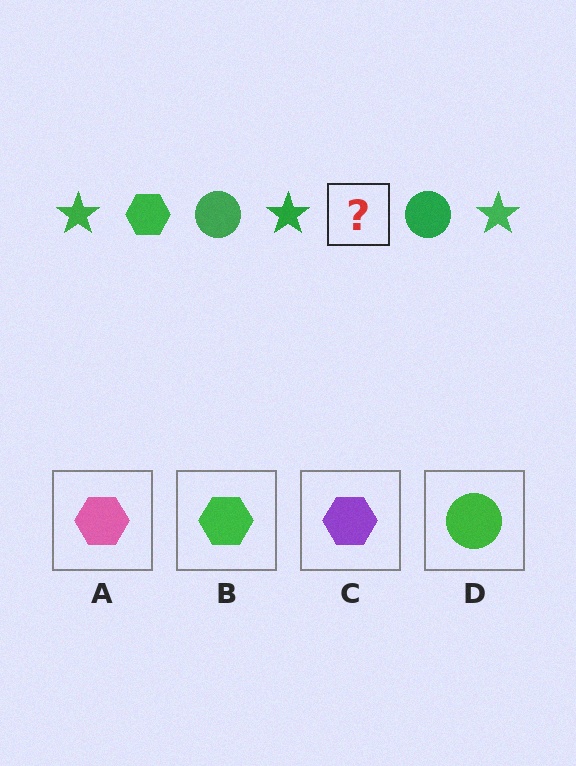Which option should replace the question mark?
Option B.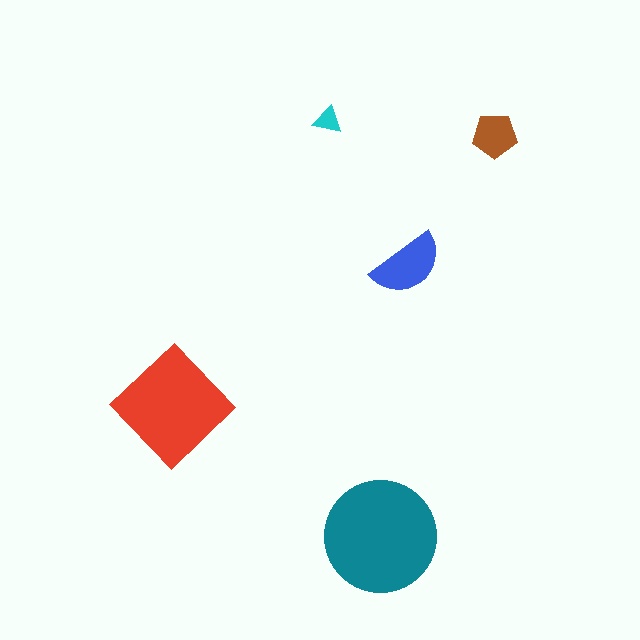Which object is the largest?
The teal circle.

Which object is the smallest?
The cyan triangle.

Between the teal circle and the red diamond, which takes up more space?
The teal circle.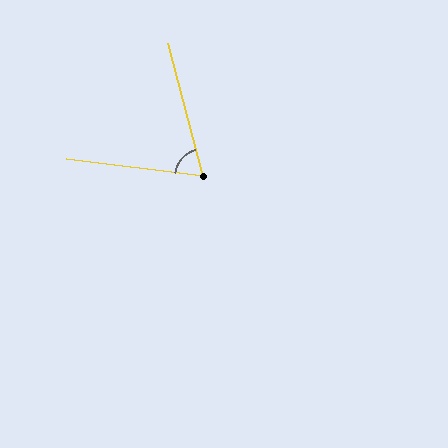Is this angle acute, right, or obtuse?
It is acute.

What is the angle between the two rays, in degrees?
Approximately 68 degrees.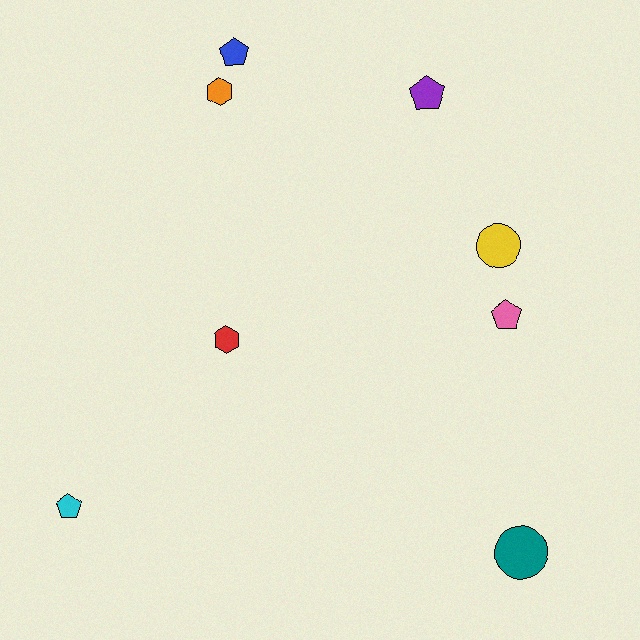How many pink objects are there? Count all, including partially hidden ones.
There is 1 pink object.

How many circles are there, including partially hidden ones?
There are 2 circles.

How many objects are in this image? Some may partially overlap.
There are 8 objects.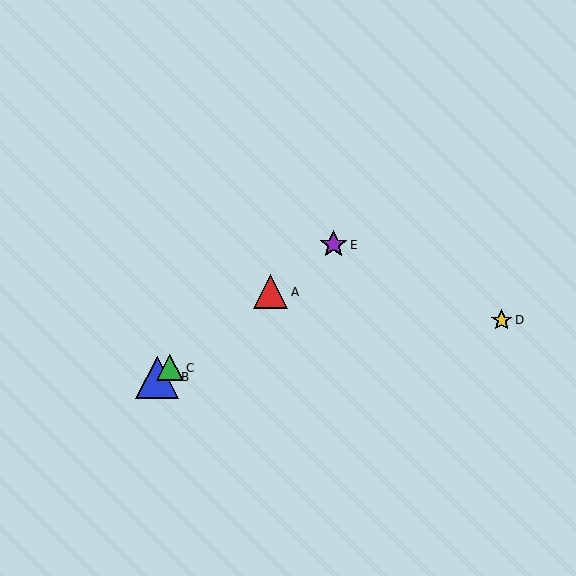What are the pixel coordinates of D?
Object D is at (502, 320).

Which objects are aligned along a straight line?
Objects A, B, C, E are aligned along a straight line.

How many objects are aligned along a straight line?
4 objects (A, B, C, E) are aligned along a straight line.